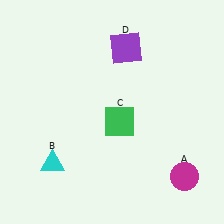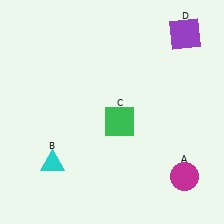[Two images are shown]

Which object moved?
The purple square (D) moved right.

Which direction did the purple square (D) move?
The purple square (D) moved right.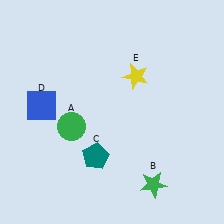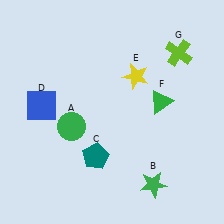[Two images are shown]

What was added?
A green triangle (F), a lime cross (G) were added in Image 2.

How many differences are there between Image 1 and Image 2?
There are 2 differences between the two images.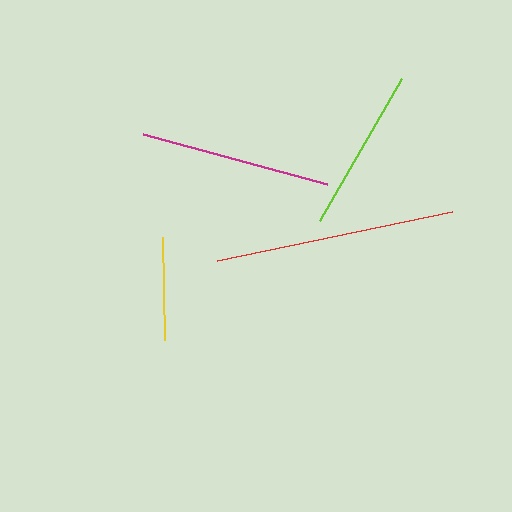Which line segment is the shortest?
The yellow line is the shortest at approximately 103 pixels.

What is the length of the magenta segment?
The magenta segment is approximately 191 pixels long.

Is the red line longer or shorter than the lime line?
The red line is longer than the lime line.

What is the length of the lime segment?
The lime segment is approximately 164 pixels long.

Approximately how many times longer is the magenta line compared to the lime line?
The magenta line is approximately 1.2 times the length of the lime line.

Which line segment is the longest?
The red line is the longest at approximately 240 pixels.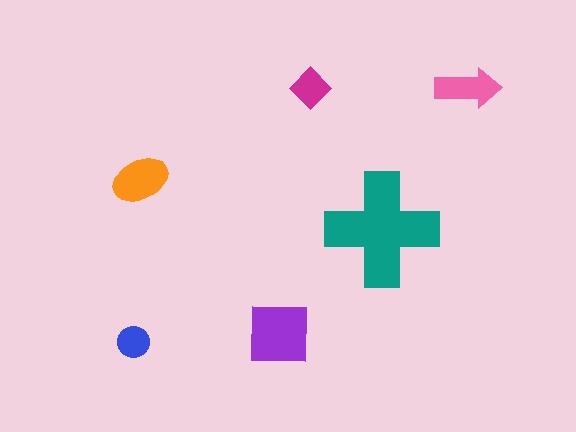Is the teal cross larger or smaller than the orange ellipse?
Larger.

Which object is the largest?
The teal cross.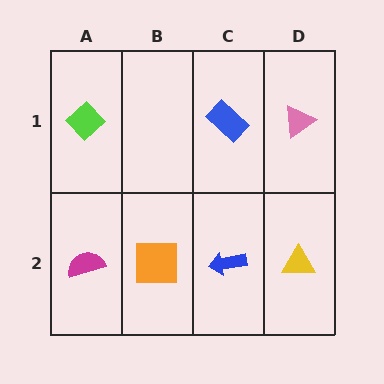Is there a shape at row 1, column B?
No, that cell is empty.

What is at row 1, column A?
A lime diamond.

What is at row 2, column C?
A blue arrow.